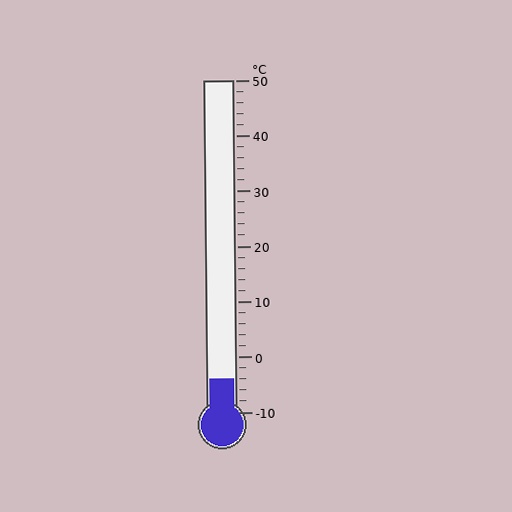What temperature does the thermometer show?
The thermometer shows approximately -4°C.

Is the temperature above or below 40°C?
The temperature is below 40°C.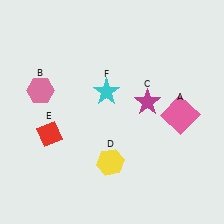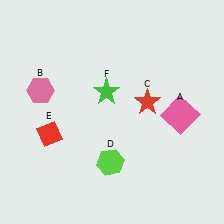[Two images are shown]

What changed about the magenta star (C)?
In Image 1, C is magenta. In Image 2, it changed to red.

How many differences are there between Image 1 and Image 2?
There are 3 differences between the two images.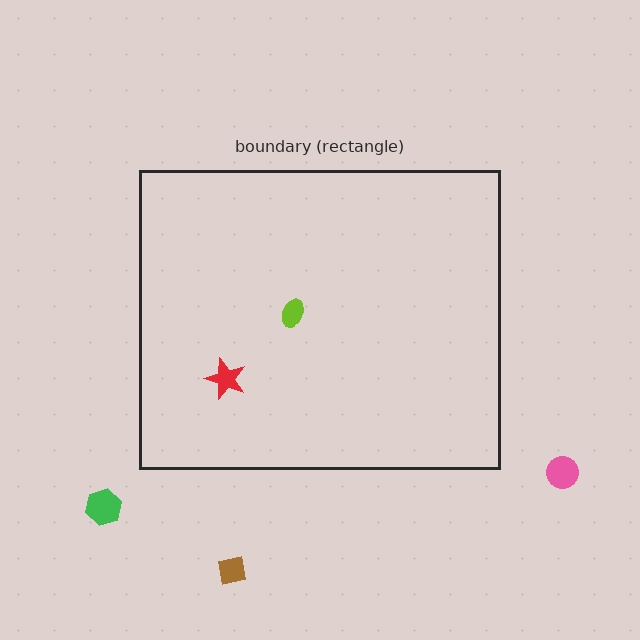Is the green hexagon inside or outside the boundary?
Outside.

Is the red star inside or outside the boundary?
Inside.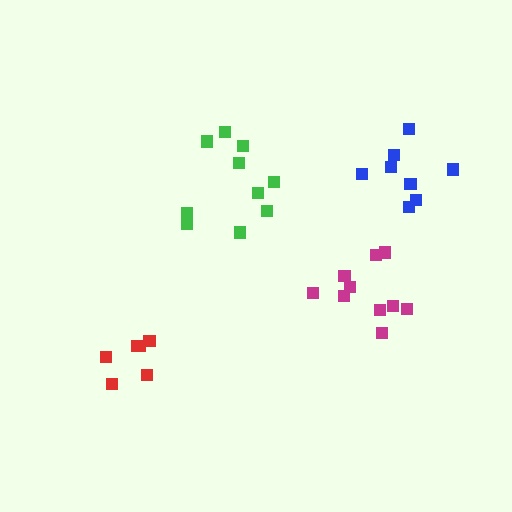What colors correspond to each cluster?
The clusters are colored: green, red, blue, magenta.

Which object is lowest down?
The red cluster is bottommost.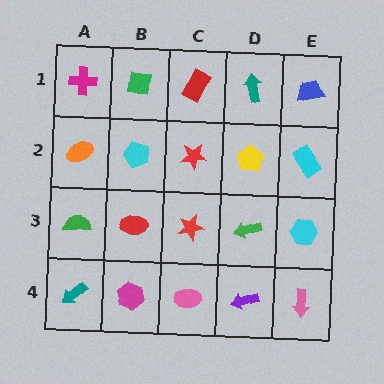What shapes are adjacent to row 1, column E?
A cyan rectangle (row 2, column E), a teal arrow (row 1, column D).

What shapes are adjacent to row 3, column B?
A cyan pentagon (row 2, column B), a magenta hexagon (row 4, column B), a green semicircle (row 3, column A), a red star (row 3, column C).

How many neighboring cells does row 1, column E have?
2.